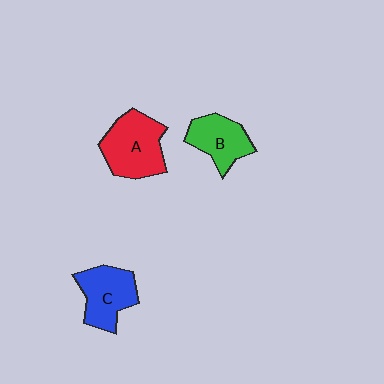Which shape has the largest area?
Shape A (red).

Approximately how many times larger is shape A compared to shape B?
Approximately 1.4 times.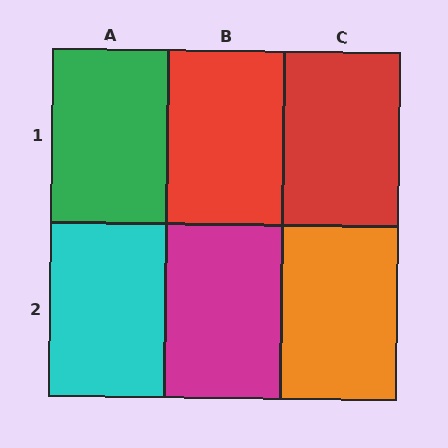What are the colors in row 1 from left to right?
Green, red, red.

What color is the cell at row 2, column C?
Orange.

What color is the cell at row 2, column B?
Magenta.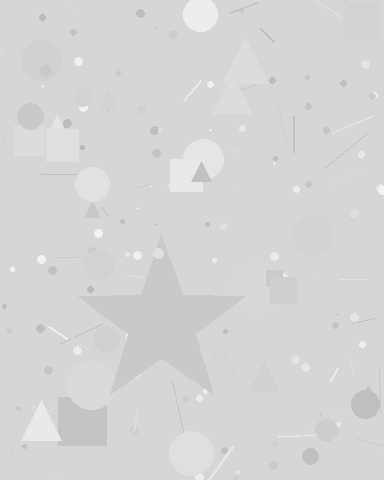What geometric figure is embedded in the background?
A star is embedded in the background.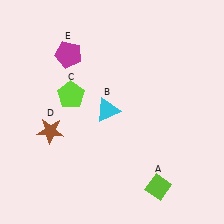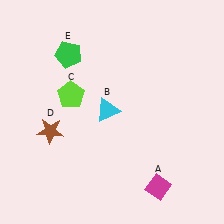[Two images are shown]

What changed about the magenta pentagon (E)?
In Image 1, E is magenta. In Image 2, it changed to green.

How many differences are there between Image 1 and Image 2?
There are 2 differences between the two images.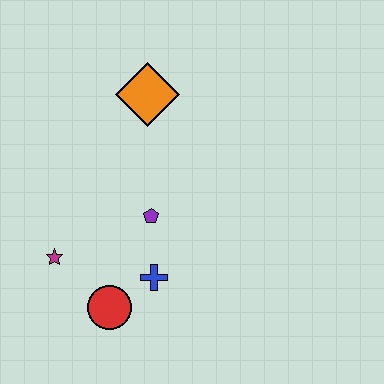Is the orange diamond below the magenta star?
No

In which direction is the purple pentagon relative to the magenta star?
The purple pentagon is to the right of the magenta star.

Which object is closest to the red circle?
The blue cross is closest to the red circle.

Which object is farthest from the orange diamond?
The red circle is farthest from the orange diamond.